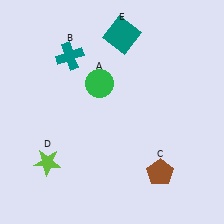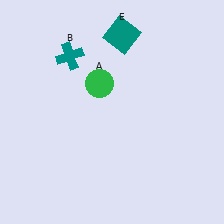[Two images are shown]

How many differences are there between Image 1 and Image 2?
There are 2 differences between the two images.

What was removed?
The brown pentagon (C), the lime star (D) were removed in Image 2.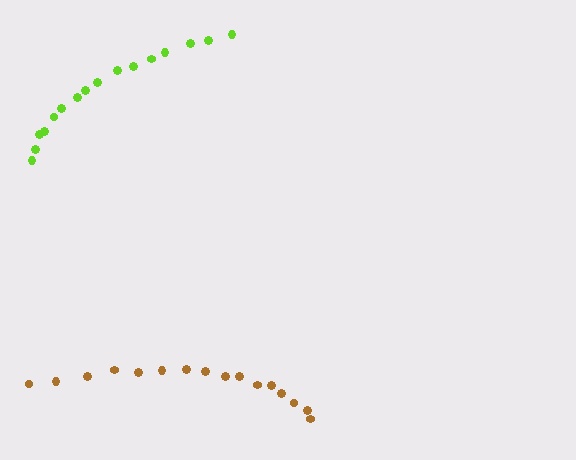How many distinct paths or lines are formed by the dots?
There are 2 distinct paths.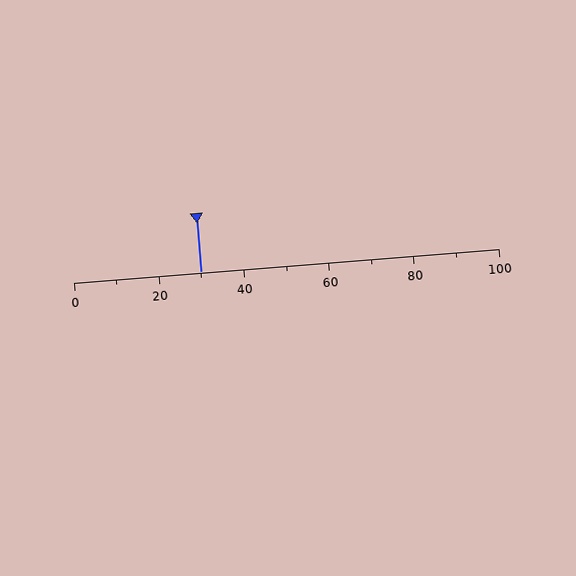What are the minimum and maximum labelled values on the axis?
The axis runs from 0 to 100.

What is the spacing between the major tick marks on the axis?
The major ticks are spaced 20 apart.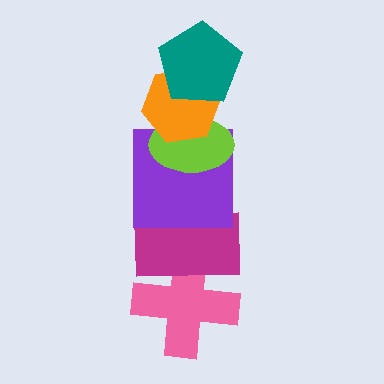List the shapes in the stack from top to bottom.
From top to bottom: the teal pentagon, the orange hexagon, the lime ellipse, the purple square, the magenta rectangle, the pink cross.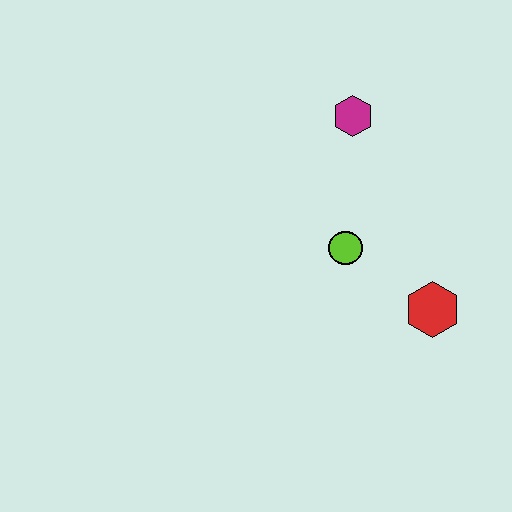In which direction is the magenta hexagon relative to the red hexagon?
The magenta hexagon is above the red hexagon.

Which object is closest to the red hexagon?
The lime circle is closest to the red hexagon.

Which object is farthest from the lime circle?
The magenta hexagon is farthest from the lime circle.